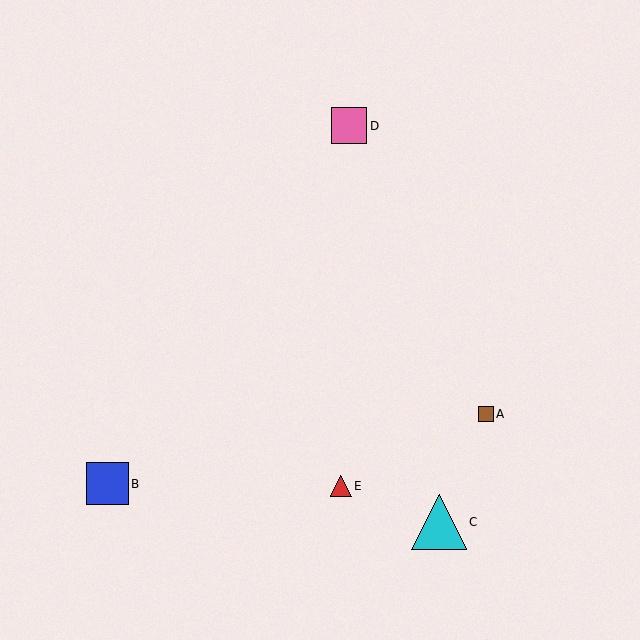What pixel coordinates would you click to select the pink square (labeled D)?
Click at (349, 126) to select the pink square D.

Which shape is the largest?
The cyan triangle (labeled C) is the largest.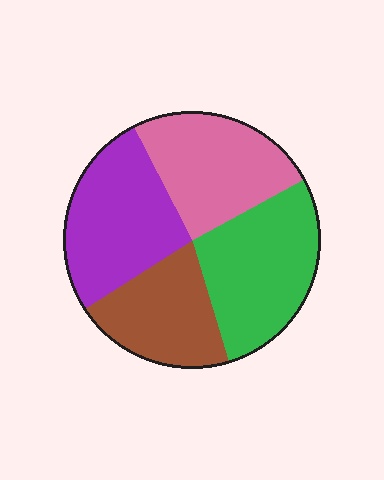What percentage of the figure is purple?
Purple takes up about one quarter (1/4) of the figure.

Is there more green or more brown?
Green.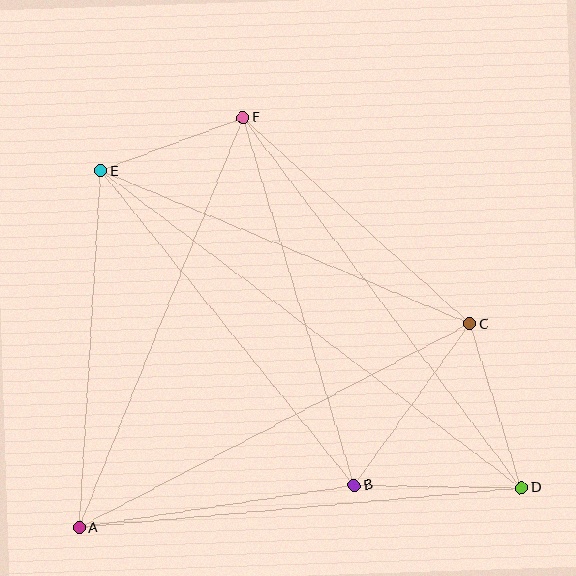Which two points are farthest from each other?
Points D and E are farthest from each other.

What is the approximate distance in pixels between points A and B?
The distance between A and B is approximately 278 pixels.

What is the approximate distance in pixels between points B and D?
The distance between B and D is approximately 167 pixels.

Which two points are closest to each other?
Points E and F are closest to each other.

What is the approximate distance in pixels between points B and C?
The distance between B and C is approximately 199 pixels.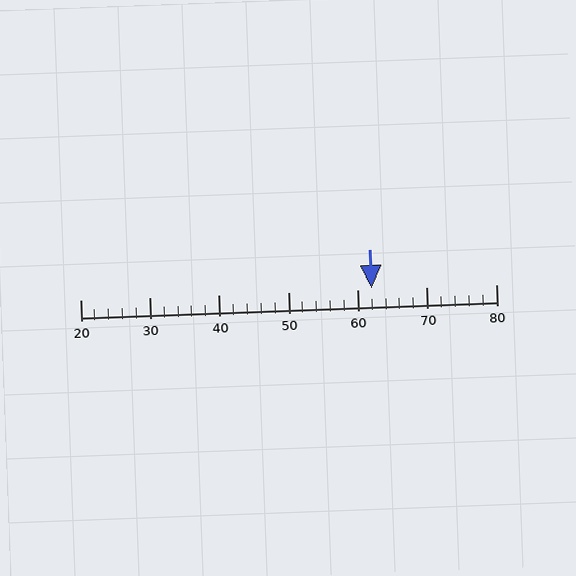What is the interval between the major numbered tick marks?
The major tick marks are spaced 10 units apart.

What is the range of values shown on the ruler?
The ruler shows values from 20 to 80.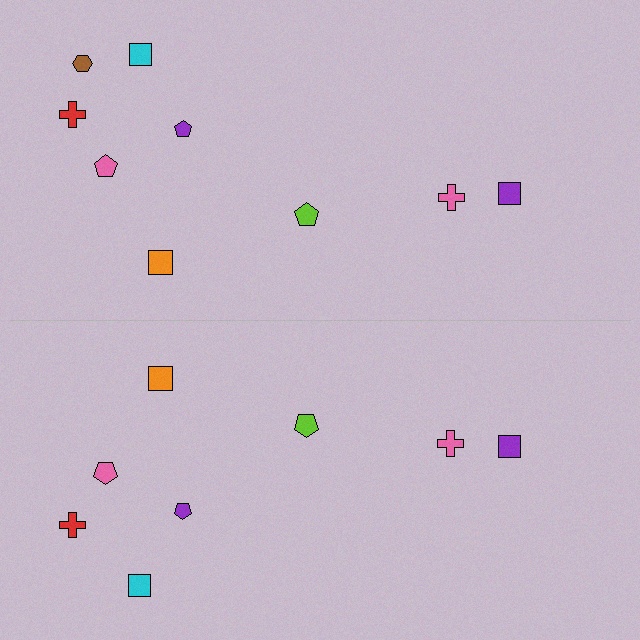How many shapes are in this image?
There are 17 shapes in this image.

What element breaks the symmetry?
A brown hexagon is missing from the bottom side.